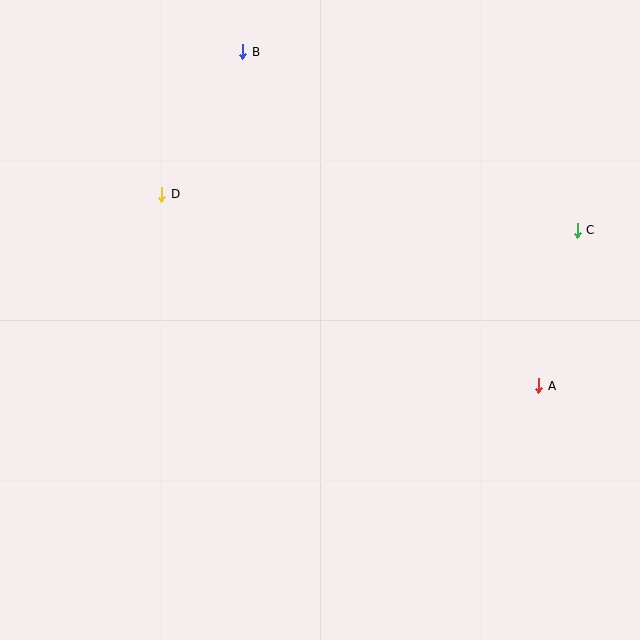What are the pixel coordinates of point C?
Point C is at (577, 230).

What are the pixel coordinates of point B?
Point B is at (243, 52).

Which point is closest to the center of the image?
Point D at (162, 194) is closest to the center.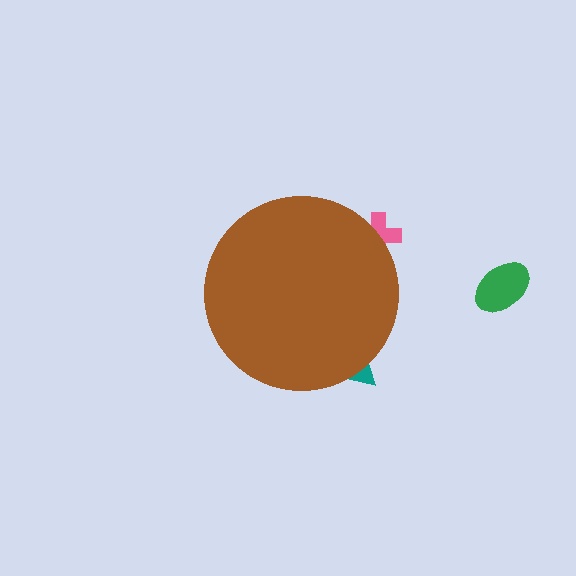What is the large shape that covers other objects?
A brown circle.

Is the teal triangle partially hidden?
Yes, the teal triangle is partially hidden behind the brown circle.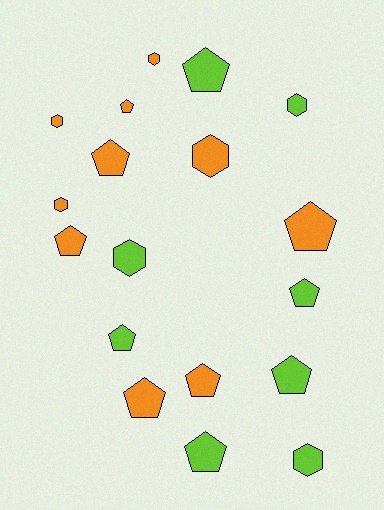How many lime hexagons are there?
There are 3 lime hexagons.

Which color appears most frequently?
Orange, with 10 objects.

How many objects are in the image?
There are 18 objects.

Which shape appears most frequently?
Pentagon, with 11 objects.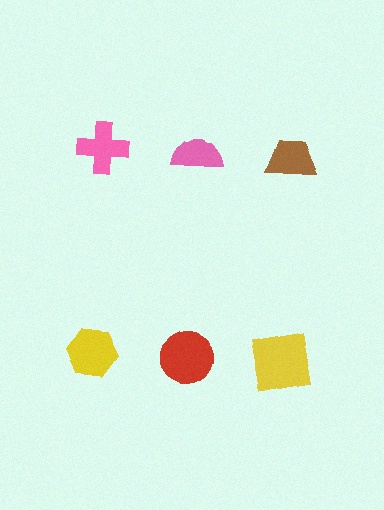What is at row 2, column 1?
A yellow hexagon.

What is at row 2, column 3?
A yellow square.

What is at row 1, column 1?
A pink cross.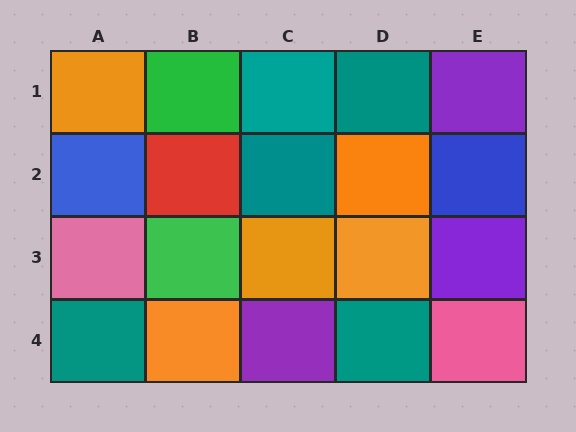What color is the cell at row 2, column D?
Orange.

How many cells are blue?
2 cells are blue.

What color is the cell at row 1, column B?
Green.